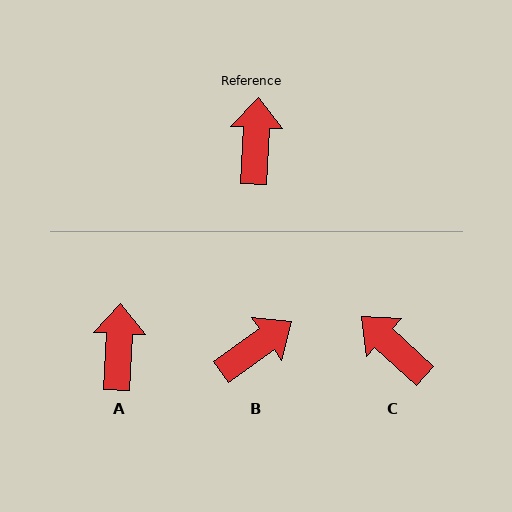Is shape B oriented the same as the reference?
No, it is off by about 52 degrees.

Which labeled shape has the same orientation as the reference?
A.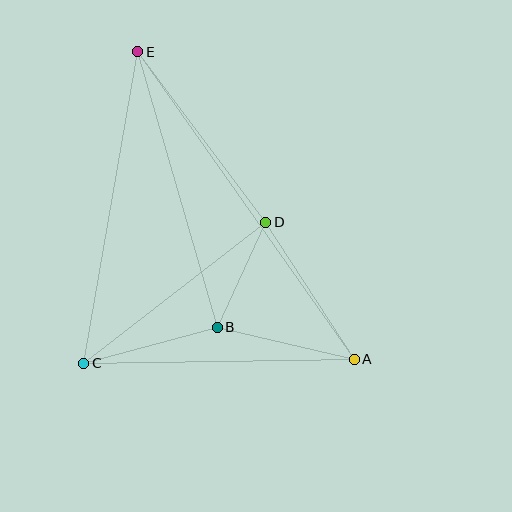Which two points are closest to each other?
Points B and D are closest to each other.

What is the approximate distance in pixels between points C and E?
The distance between C and E is approximately 317 pixels.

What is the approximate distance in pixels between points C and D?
The distance between C and D is approximately 230 pixels.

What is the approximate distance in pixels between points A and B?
The distance between A and B is approximately 141 pixels.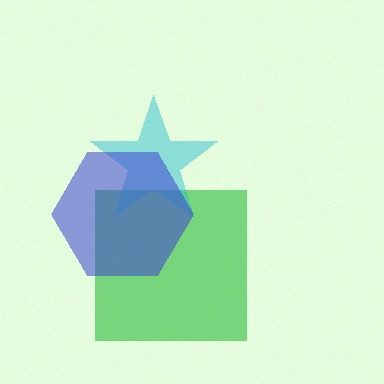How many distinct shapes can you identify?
There are 3 distinct shapes: a green square, a cyan star, a blue hexagon.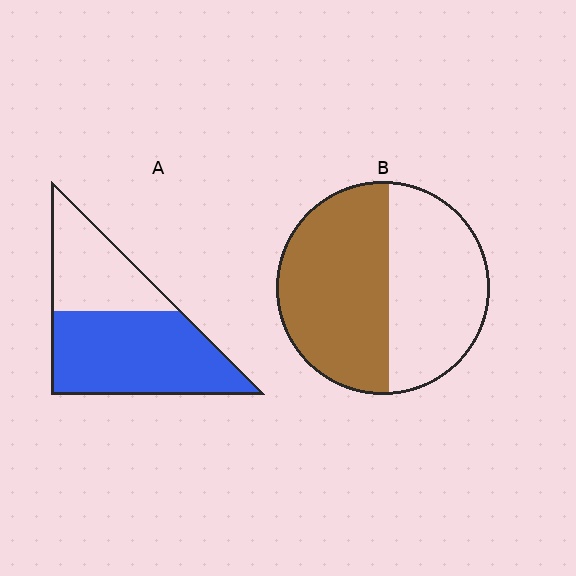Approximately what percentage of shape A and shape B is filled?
A is approximately 65% and B is approximately 55%.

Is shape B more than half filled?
Roughly half.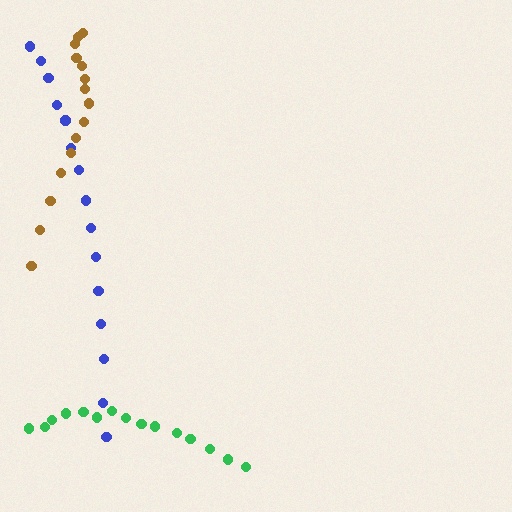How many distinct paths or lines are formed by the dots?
There are 3 distinct paths.